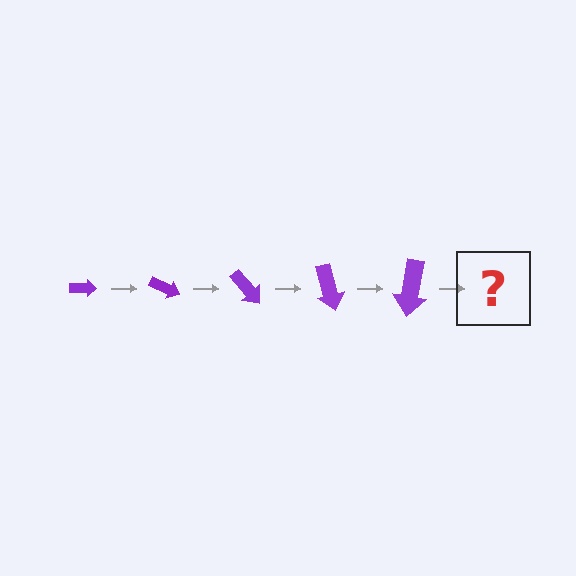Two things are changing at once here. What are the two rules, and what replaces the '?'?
The two rules are that the arrow grows larger each step and it rotates 25 degrees each step. The '?' should be an arrow, larger than the previous one and rotated 125 degrees from the start.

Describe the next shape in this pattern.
It should be an arrow, larger than the previous one and rotated 125 degrees from the start.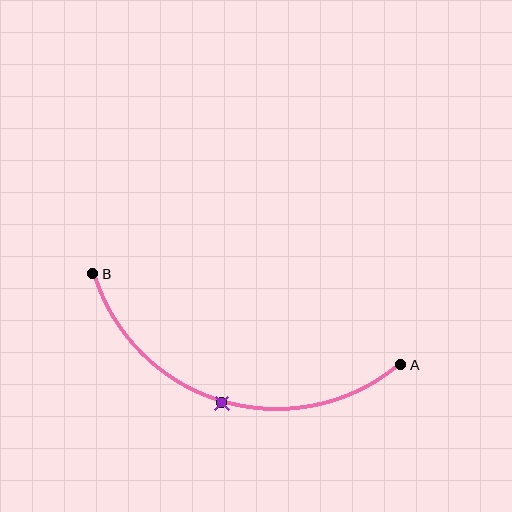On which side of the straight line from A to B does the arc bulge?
The arc bulges below the straight line connecting A and B.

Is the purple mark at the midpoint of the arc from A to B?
Yes. The purple mark lies on the arc at equal arc-length from both A and B — it is the arc midpoint.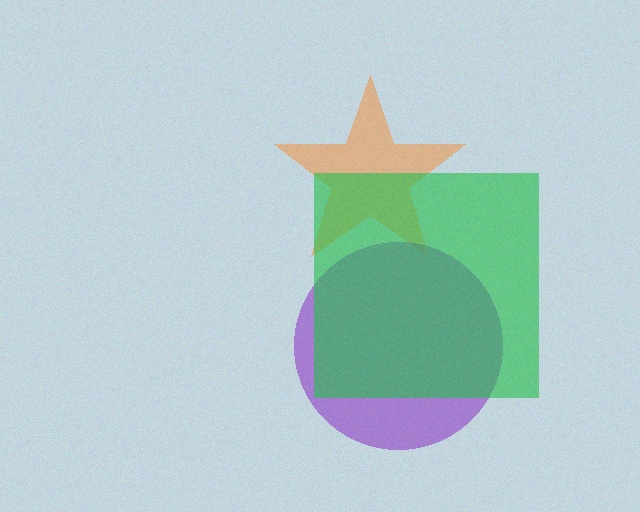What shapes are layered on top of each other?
The layered shapes are: an orange star, a purple circle, a green square.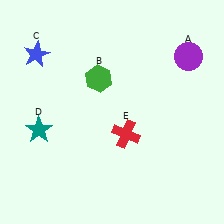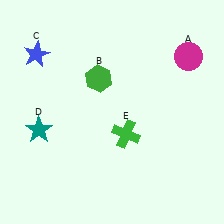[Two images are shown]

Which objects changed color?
A changed from purple to magenta. E changed from red to green.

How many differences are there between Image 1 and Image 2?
There are 2 differences between the two images.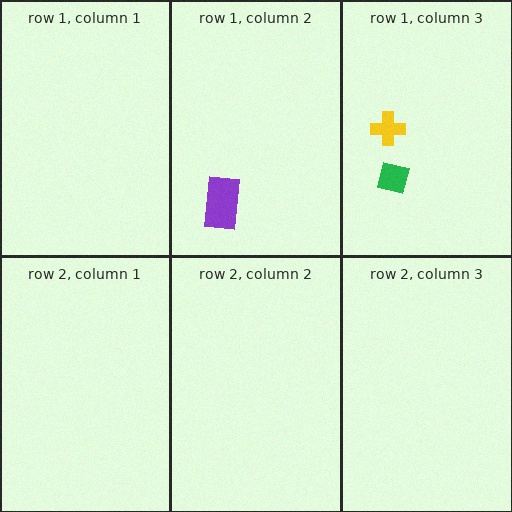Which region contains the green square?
The row 1, column 3 region.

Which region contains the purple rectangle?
The row 1, column 2 region.